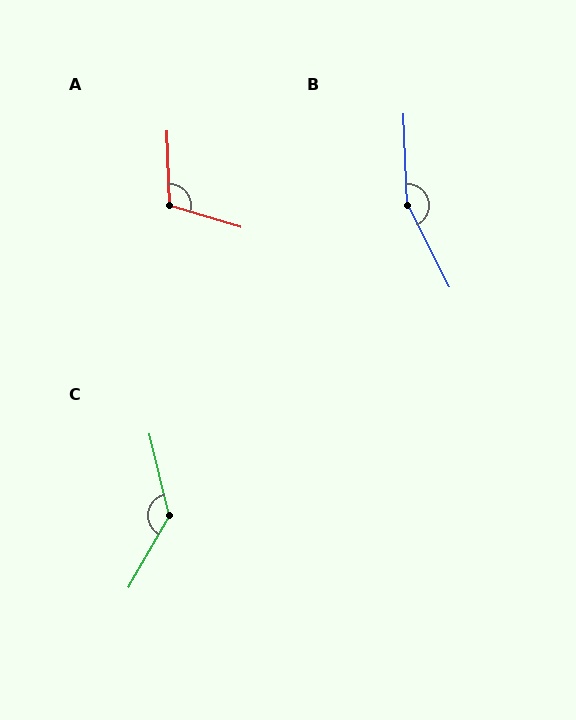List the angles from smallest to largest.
A (109°), C (137°), B (155°).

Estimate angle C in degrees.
Approximately 137 degrees.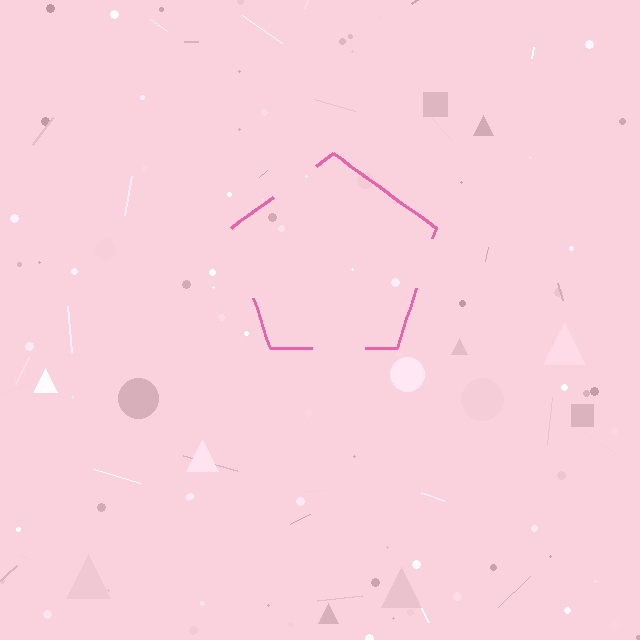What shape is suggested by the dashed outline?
The dashed outline suggests a pentagon.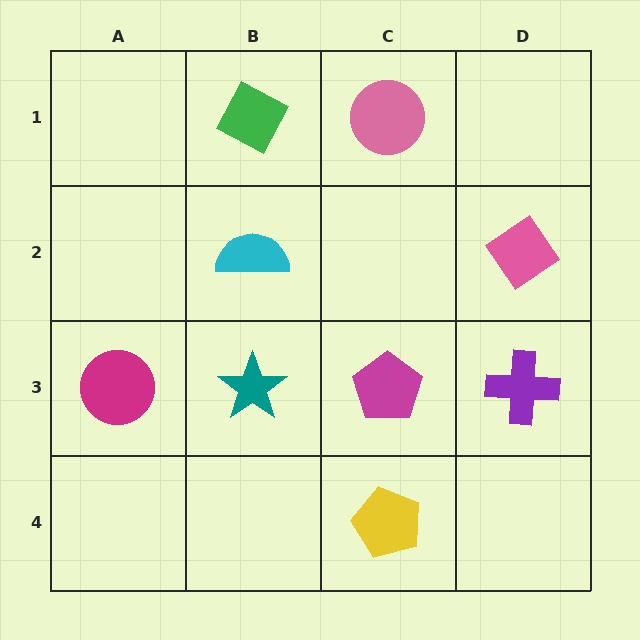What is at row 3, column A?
A magenta circle.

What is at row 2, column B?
A cyan semicircle.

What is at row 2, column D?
A pink diamond.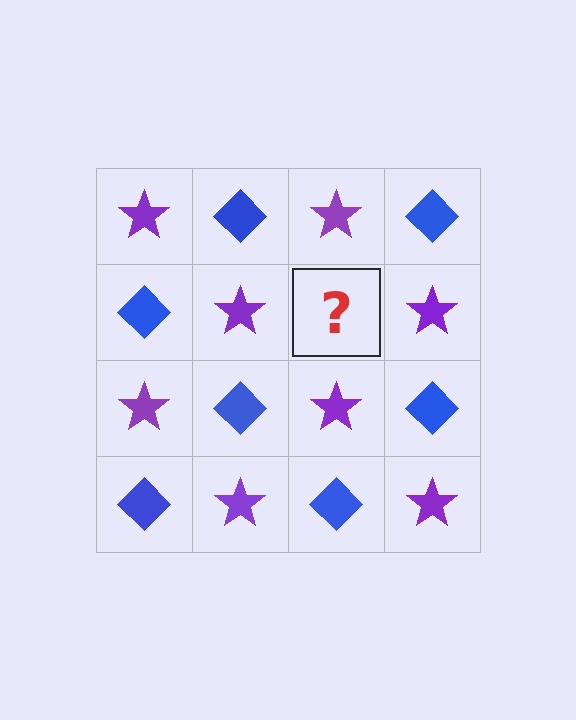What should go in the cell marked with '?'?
The missing cell should contain a blue diamond.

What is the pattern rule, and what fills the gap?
The rule is that it alternates purple star and blue diamond in a checkerboard pattern. The gap should be filled with a blue diamond.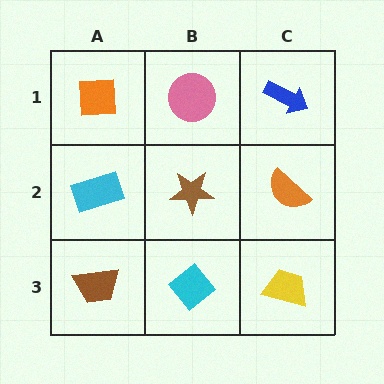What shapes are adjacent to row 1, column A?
A cyan rectangle (row 2, column A), a pink circle (row 1, column B).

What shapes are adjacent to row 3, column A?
A cyan rectangle (row 2, column A), a cyan diamond (row 3, column B).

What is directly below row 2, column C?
A yellow trapezoid.